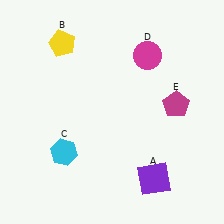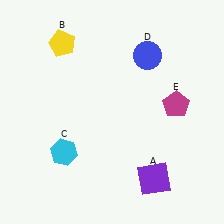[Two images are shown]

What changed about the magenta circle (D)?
In Image 1, D is magenta. In Image 2, it changed to blue.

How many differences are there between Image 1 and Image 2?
There is 1 difference between the two images.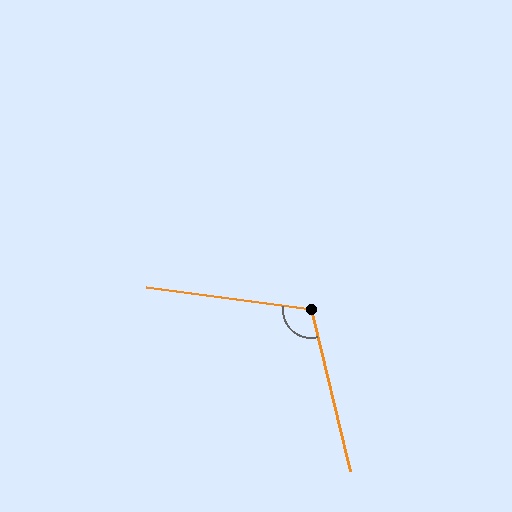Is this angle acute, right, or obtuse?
It is obtuse.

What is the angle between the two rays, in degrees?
Approximately 111 degrees.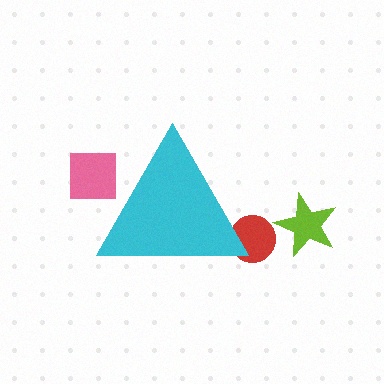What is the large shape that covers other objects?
A cyan triangle.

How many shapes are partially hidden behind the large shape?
2 shapes are partially hidden.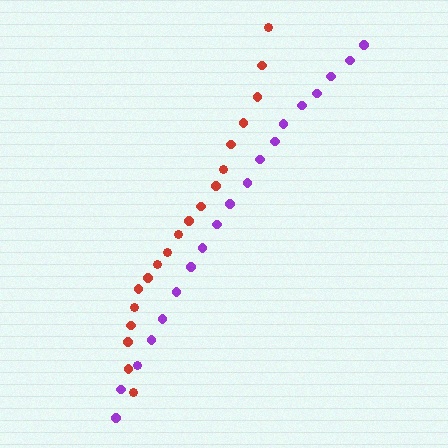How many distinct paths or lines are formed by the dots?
There are 2 distinct paths.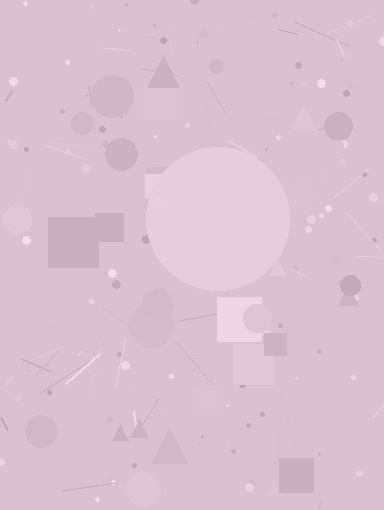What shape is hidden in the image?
A circle is hidden in the image.